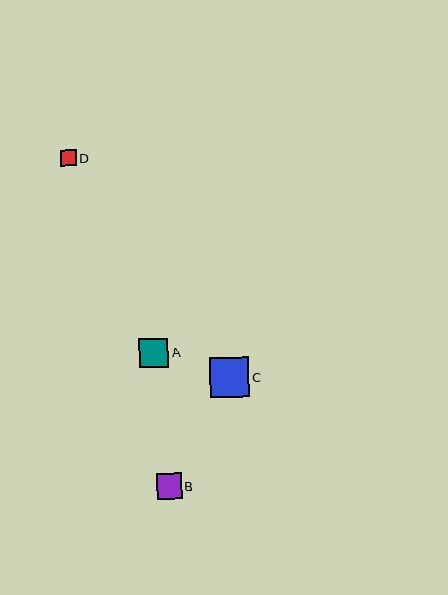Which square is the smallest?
Square D is the smallest with a size of approximately 16 pixels.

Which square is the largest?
Square C is the largest with a size of approximately 40 pixels.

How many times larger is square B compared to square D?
Square B is approximately 1.6 times the size of square D.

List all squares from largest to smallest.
From largest to smallest: C, A, B, D.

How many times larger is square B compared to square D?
Square B is approximately 1.6 times the size of square D.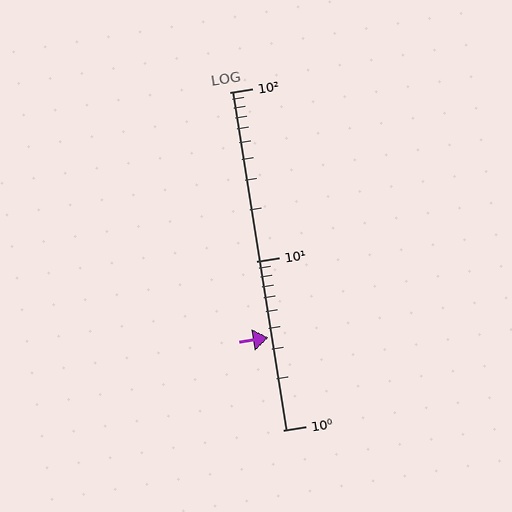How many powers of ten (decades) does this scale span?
The scale spans 2 decades, from 1 to 100.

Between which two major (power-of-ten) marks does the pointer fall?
The pointer is between 1 and 10.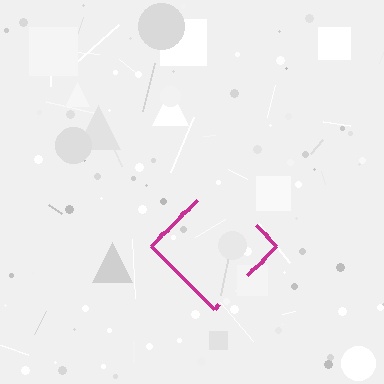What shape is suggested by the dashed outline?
The dashed outline suggests a diamond.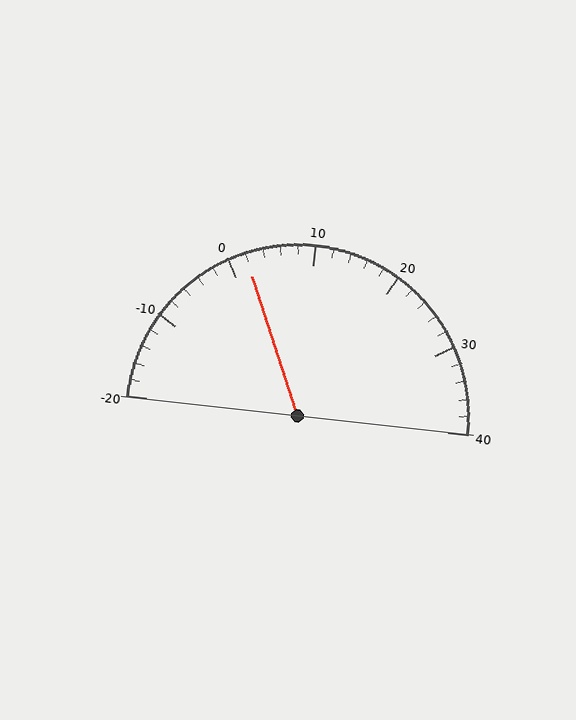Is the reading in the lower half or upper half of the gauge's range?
The reading is in the lower half of the range (-20 to 40).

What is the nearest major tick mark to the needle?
The nearest major tick mark is 0.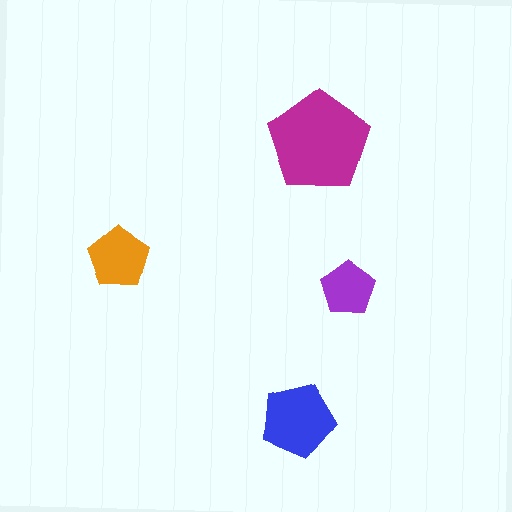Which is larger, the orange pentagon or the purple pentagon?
The orange one.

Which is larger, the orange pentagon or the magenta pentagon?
The magenta one.